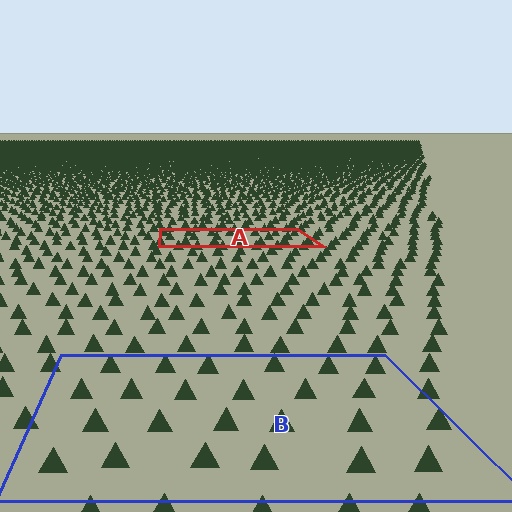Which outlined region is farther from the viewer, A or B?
Region A is farther from the viewer — the texture elements inside it appear smaller and more densely packed.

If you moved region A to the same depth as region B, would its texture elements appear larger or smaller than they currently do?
They would appear larger. At a closer depth, the same texture elements are projected at a bigger on-screen size.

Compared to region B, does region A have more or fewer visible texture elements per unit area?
Region A has more texture elements per unit area — they are packed more densely because it is farther away.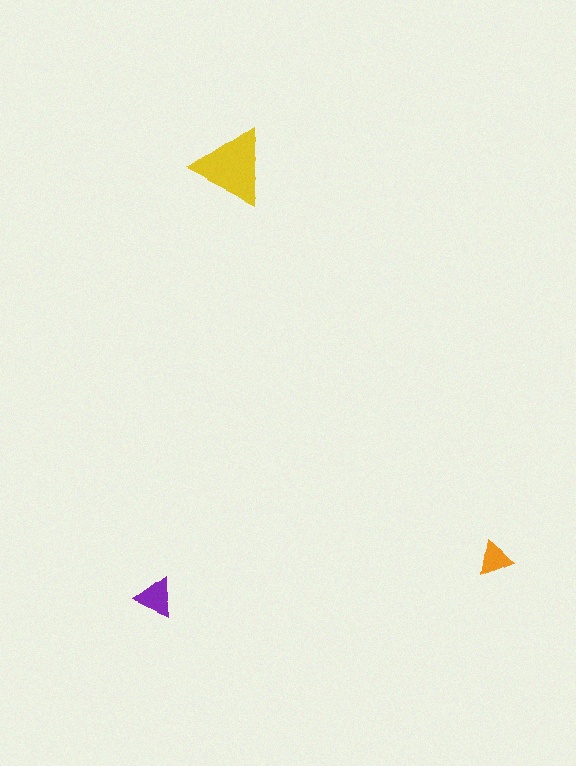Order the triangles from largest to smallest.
the yellow one, the purple one, the orange one.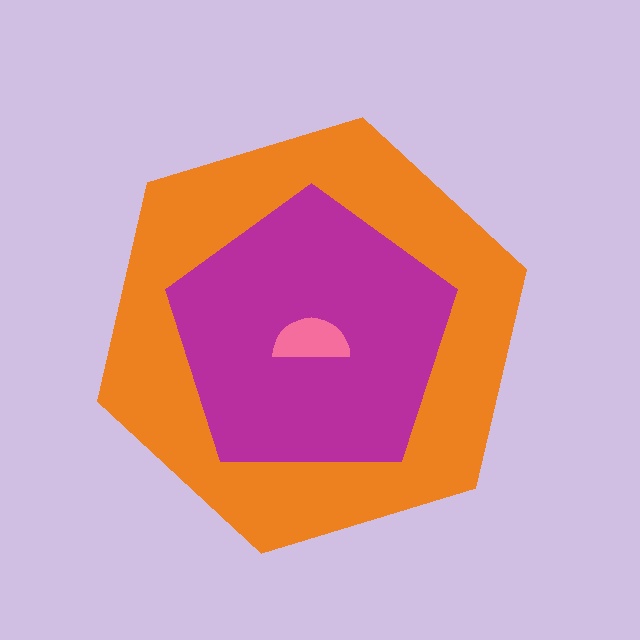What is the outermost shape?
The orange hexagon.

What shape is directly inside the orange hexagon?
The magenta pentagon.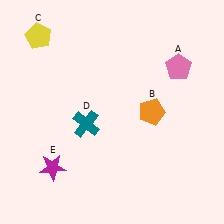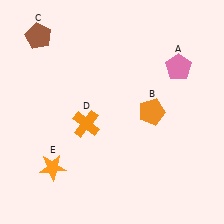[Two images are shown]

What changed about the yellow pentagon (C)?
In Image 1, C is yellow. In Image 2, it changed to brown.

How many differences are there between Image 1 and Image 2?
There are 3 differences between the two images.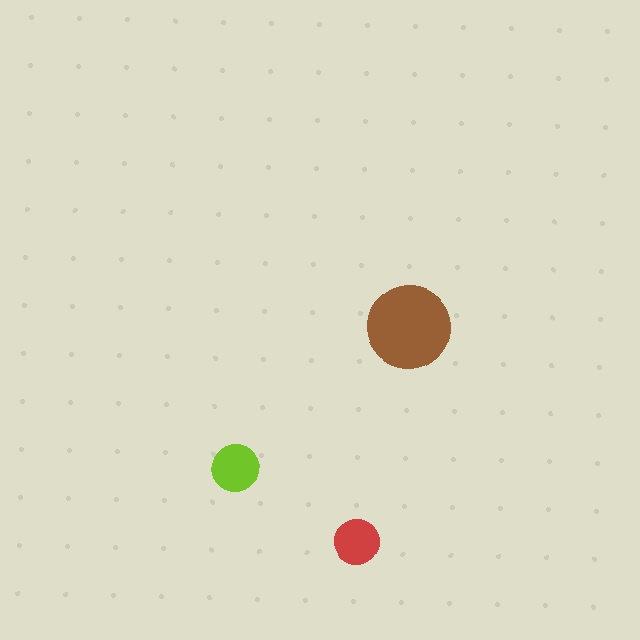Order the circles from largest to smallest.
the brown one, the lime one, the red one.